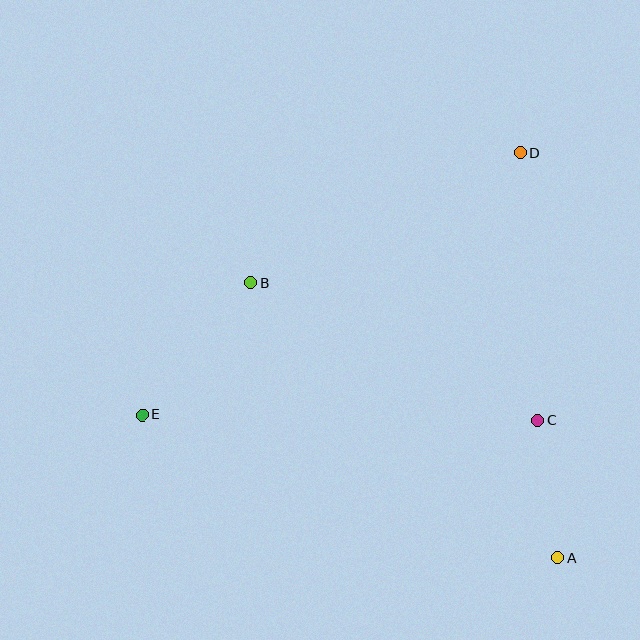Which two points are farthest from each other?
Points D and E are farthest from each other.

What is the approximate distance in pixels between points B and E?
The distance between B and E is approximately 171 pixels.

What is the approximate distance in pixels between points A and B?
The distance between A and B is approximately 412 pixels.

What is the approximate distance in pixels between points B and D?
The distance between B and D is approximately 299 pixels.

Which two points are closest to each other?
Points A and C are closest to each other.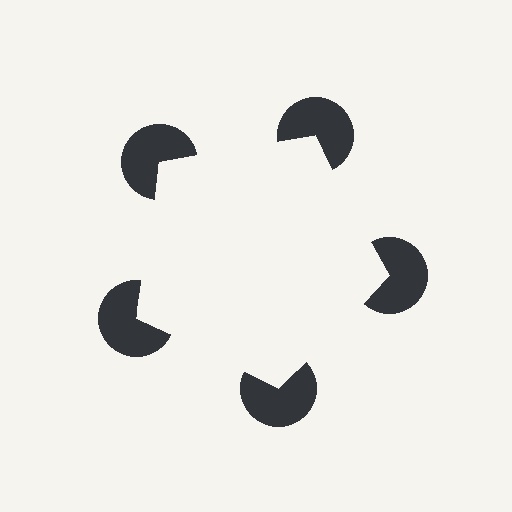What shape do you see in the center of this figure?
An illusory pentagon — its edges are inferred from the aligned wedge cuts in the pac-man discs, not physically drawn.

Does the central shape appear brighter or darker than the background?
It typically appears slightly brighter than the background, even though no actual brightness change is drawn.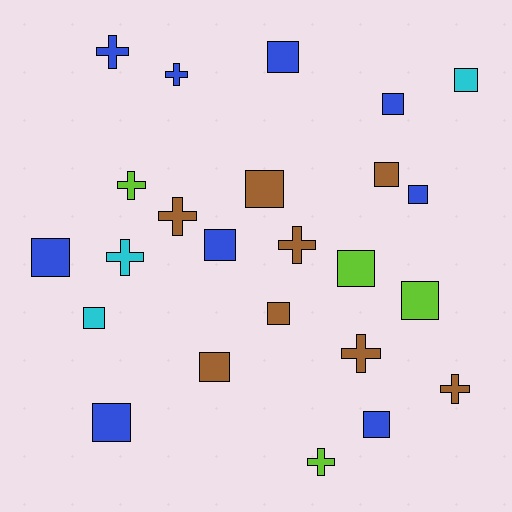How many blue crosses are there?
There are 2 blue crosses.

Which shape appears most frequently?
Square, with 15 objects.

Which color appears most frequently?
Blue, with 9 objects.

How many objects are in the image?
There are 24 objects.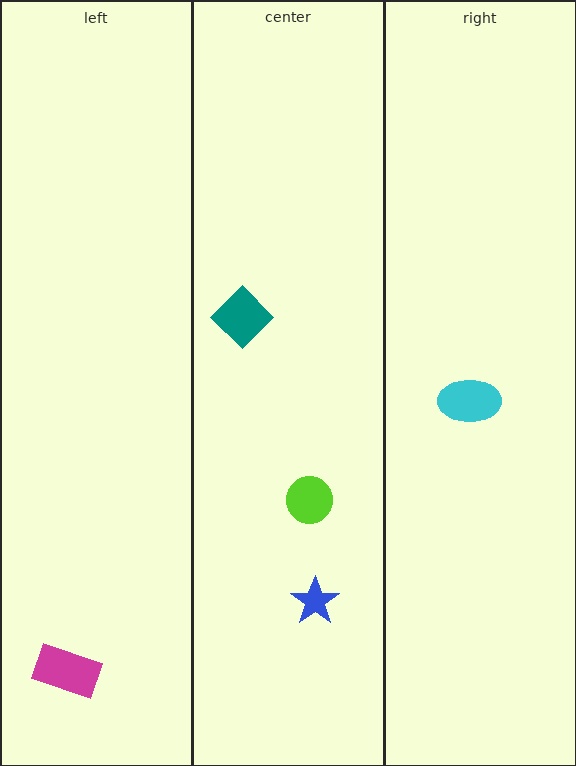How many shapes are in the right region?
1.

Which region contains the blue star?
The center region.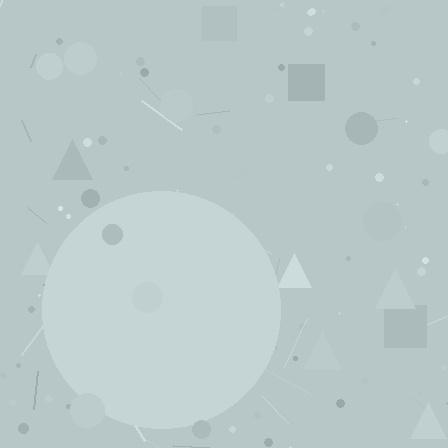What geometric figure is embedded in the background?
A circle is embedded in the background.